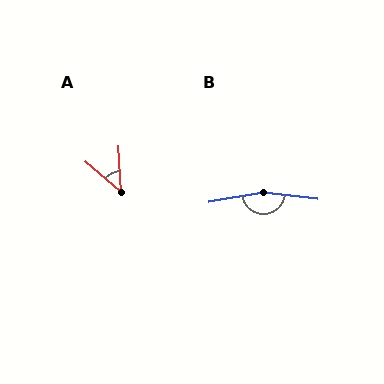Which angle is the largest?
B, at approximately 163 degrees.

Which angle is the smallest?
A, at approximately 45 degrees.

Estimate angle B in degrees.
Approximately 163 degrees.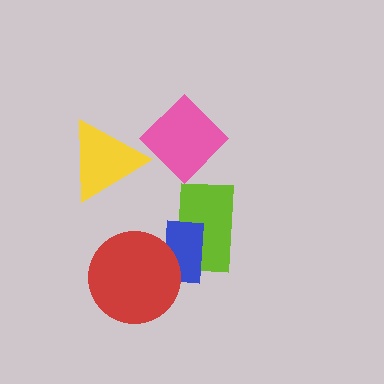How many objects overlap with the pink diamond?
1 object overlaps with the pink diamond.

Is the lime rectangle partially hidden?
Yes, it is partially covered by another shape.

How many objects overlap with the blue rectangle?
2 objects overlap with the blue rectangle.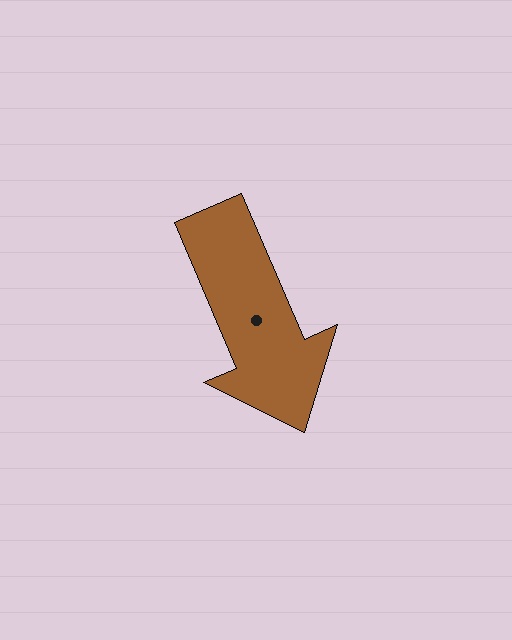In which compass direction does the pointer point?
Southeast.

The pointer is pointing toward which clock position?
Roughly 5 o'clock.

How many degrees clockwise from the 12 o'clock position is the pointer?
Approximately 157 degrees.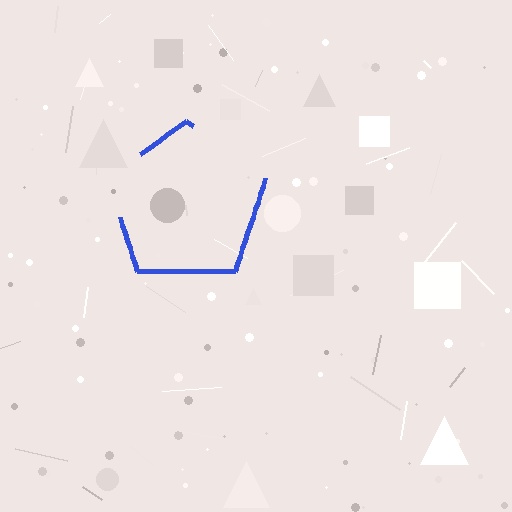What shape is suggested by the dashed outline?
The dashed outline suggests a pentagon.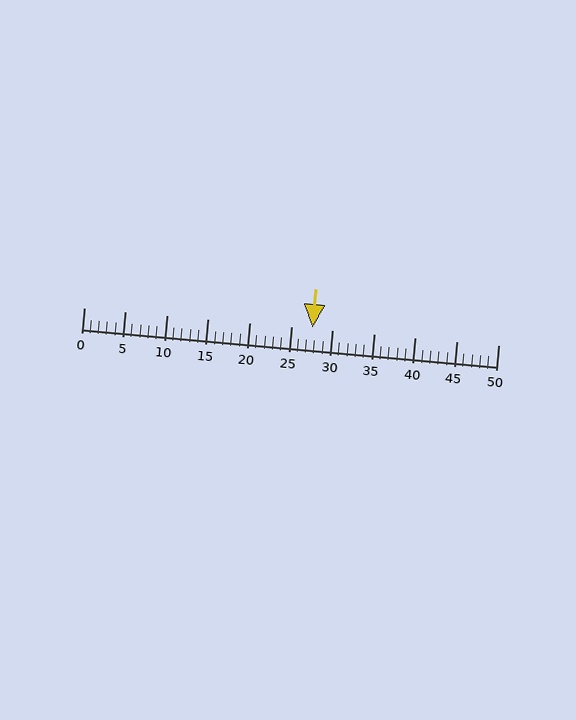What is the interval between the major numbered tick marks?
The major tick marks are spaced 5 units apart.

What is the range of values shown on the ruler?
The ruler shows values from 0 to 50.